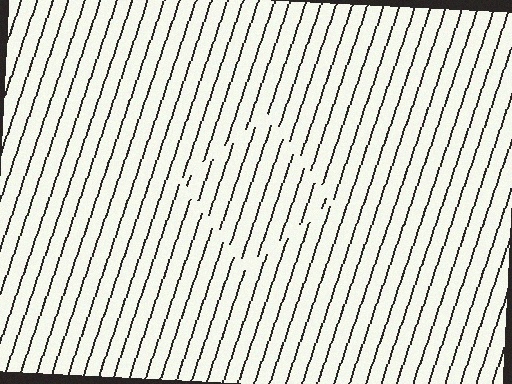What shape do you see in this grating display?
An illusory square. The interior of the shape contains the same grating, shifted by half a period — the contour is defined by the phase discontinuity where line-ends from the inner and outer gratings abut.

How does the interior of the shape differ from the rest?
The interior of the shape contains the same grating, shifted by half a period — the contour is defined by the phase discontinuity where line-ends from the inner and outer gratings abut.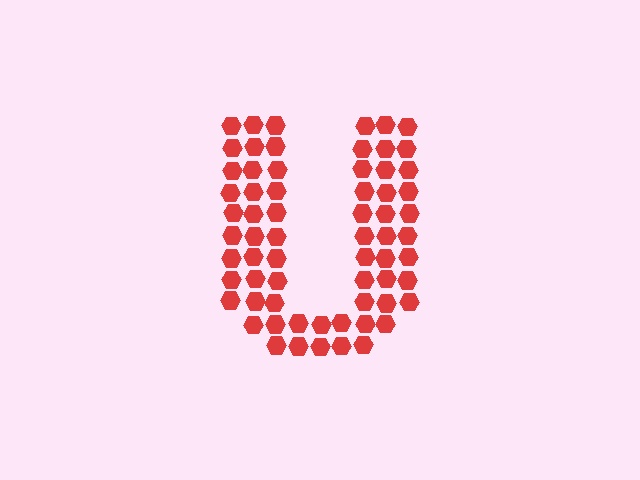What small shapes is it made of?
It is made of small hexagons.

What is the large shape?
The large shape is the letter U.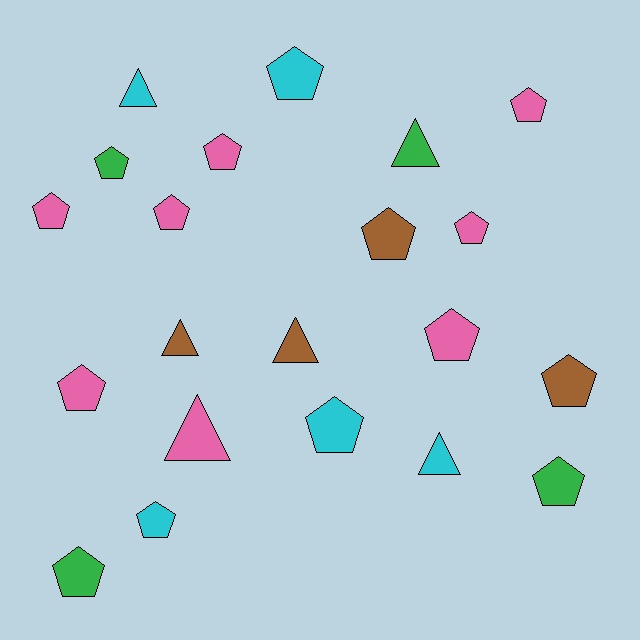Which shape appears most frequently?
Pentagon, with 15 objects.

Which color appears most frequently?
Pink, with 8 objects.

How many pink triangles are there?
There is 1 pink triangle.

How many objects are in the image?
There are 21 objects.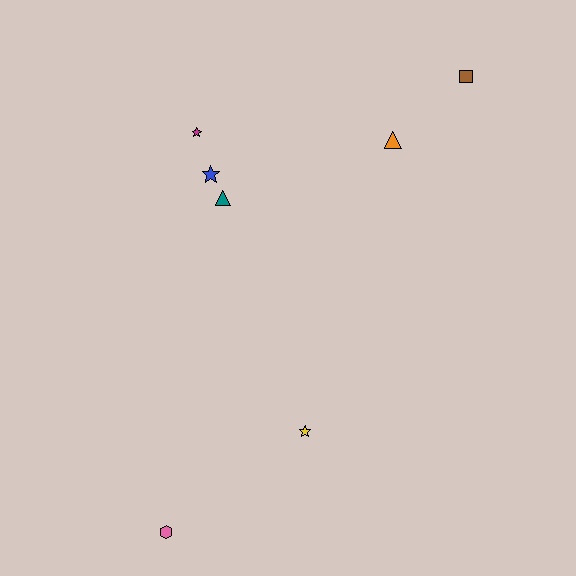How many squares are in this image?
There is 1 square.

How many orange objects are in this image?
There is 1 orange object.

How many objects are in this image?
There are 7 objects.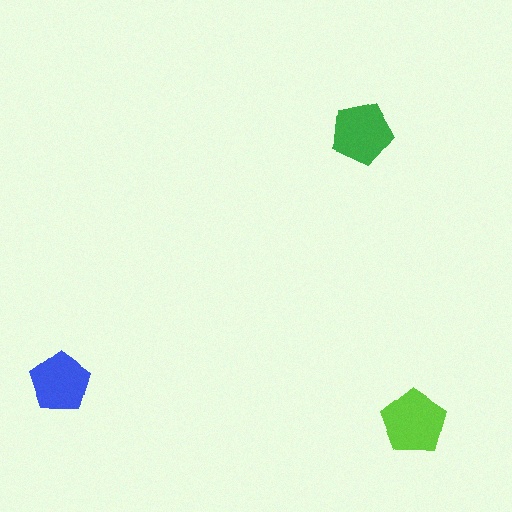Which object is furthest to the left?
The blue pentagon is leftmost.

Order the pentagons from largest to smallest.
the lime one, the green one, the blue one.